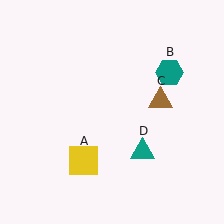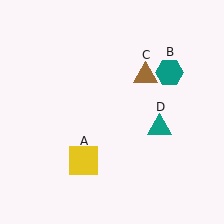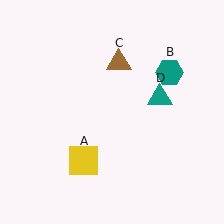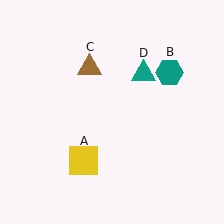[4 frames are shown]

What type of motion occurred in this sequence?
The brown triangle (object C), teal triangle (object D) rotated counterclockwise around the center of the scene.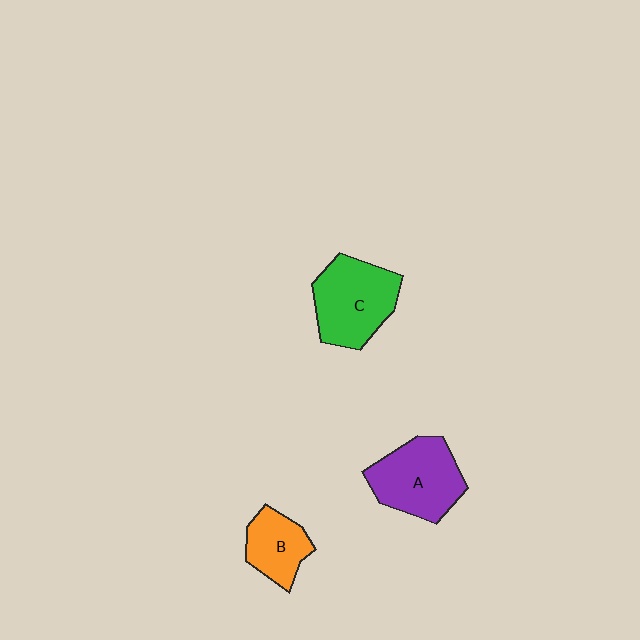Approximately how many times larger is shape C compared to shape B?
Approximately 1.7 times.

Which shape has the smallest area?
Shape B (orange).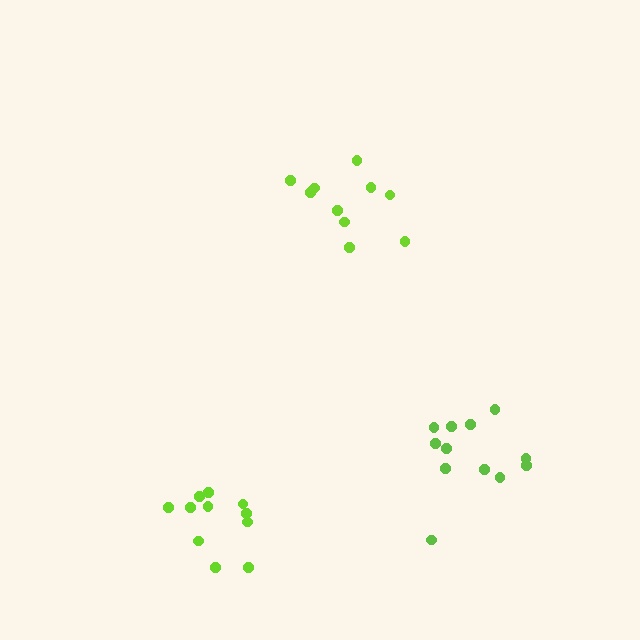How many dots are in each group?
Group 1: 10 dots, Group 2: 11 dots, Group 3: 12 dots (33 total).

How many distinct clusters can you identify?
There are 3 distinct clusters.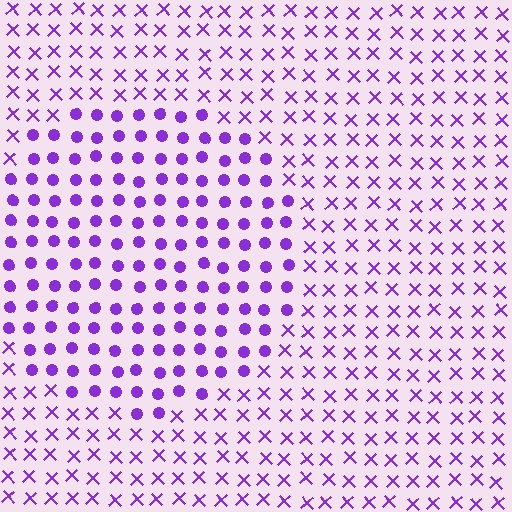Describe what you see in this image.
The image is filled with small purple elements arranged in a uniform grid. A circle-shaped region contains circles, while the surrounding area contains X marks. The boundary is defined purely by the change in element shape.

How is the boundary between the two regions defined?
The boundary is defined by a change in element shape: circles inside vs. X marks outside. All elements share the same color and spacing.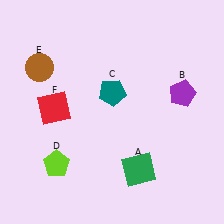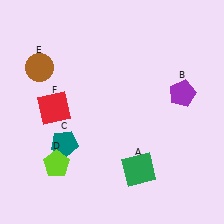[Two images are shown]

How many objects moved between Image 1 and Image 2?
1 object moved between the two images.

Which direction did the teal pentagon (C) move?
The teal pentagon (C) moved down.